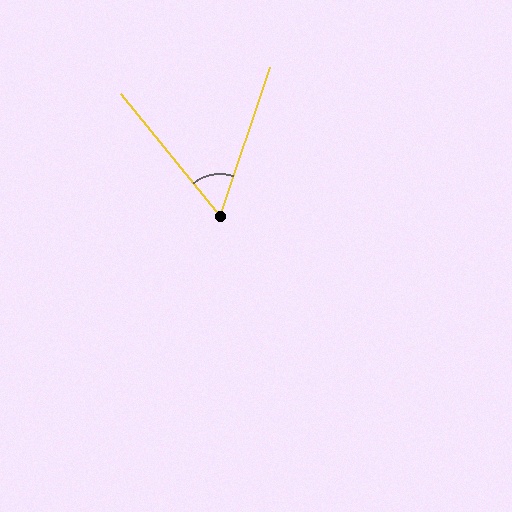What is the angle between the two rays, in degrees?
Approximately 58 degrees.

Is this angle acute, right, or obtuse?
It is acute.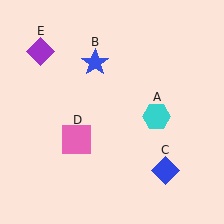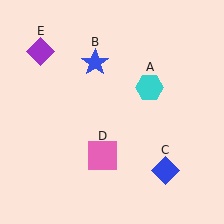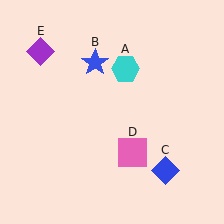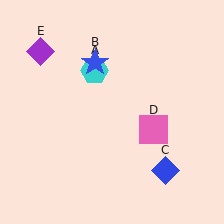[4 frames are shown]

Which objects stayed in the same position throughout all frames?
Blue star (object B) and blue diamond (object C) and purple diamond (object E) remained stationary.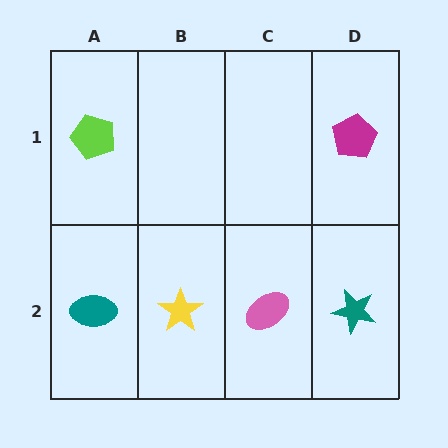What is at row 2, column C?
A pink ellipse.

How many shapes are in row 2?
4 shapes.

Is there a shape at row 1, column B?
No, that cell is empty.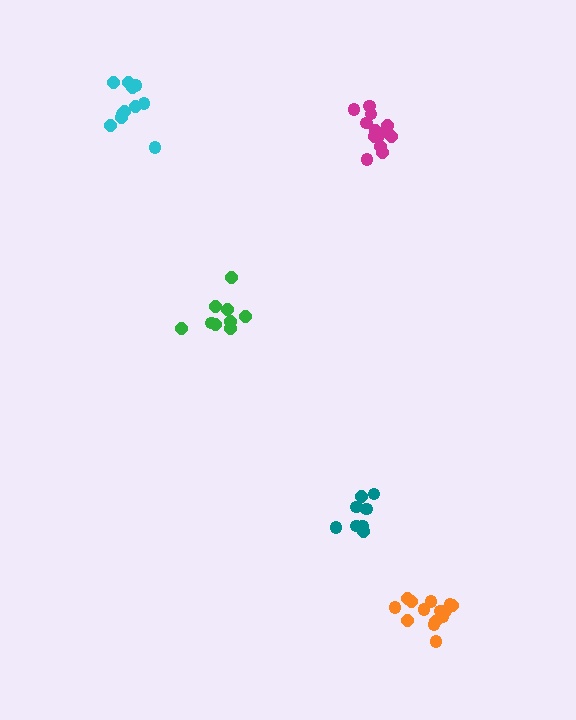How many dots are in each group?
Group 1: 11 dots, Group 2: 14 dots, Group 3: 9 dots, Group 4: 13 dots, Group 5: 8 dots (55 total).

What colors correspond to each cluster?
The clusters are colored: cyan, orange, green, magenta, teal.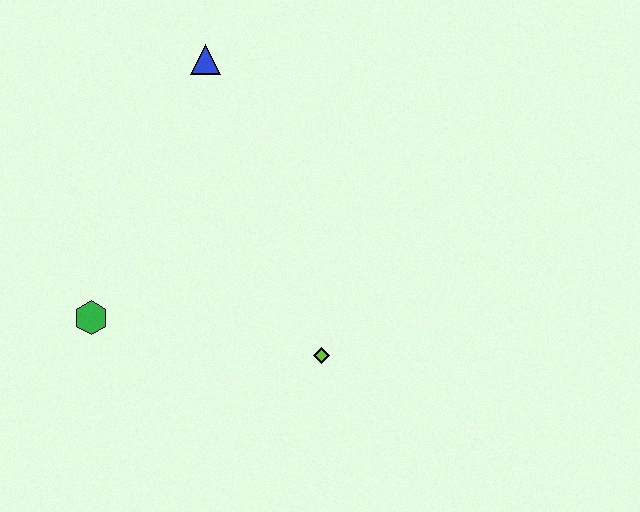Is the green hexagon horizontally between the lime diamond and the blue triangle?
No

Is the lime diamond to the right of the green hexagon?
Yes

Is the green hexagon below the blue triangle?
Yes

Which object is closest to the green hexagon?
The lime diamond is closest to the green hexagon.